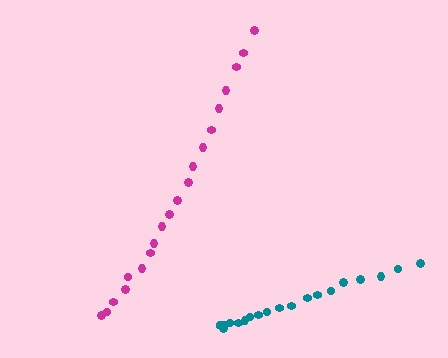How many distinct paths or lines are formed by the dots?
There are 2 distinct paths.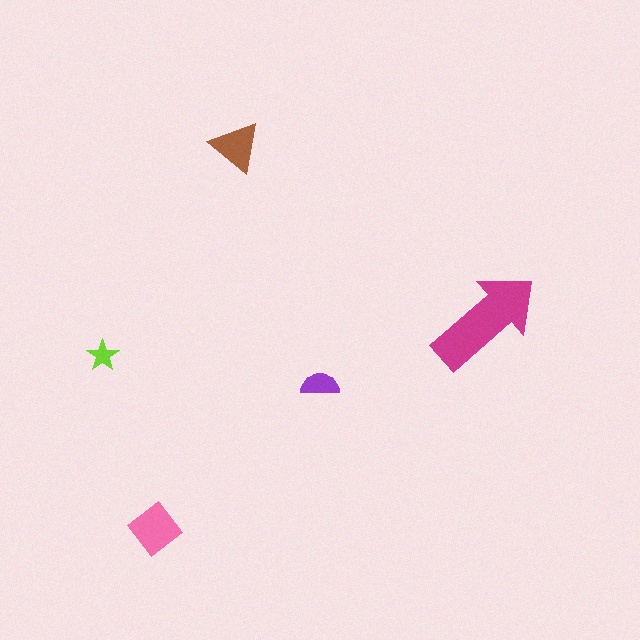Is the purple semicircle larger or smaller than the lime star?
Larger.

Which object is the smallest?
The lime star.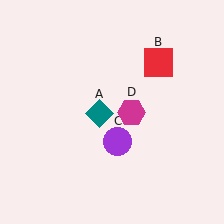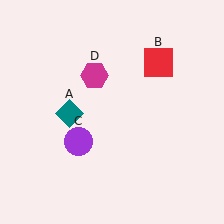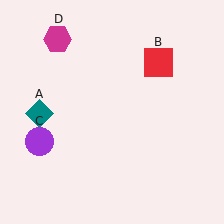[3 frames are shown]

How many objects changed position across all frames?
3 objects changed position: teal diamond (object A), purple circle (object C), magenta hexagon (object D).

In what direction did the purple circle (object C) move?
The purple circle (object C) moved left.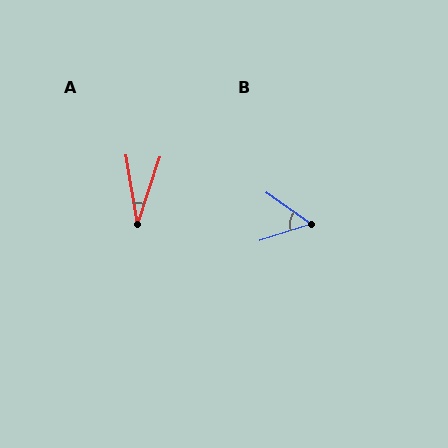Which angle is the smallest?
A, at approximately 28 degrees.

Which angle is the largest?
B, at approximately 54 degrees.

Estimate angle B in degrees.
Approximately 54 degrees.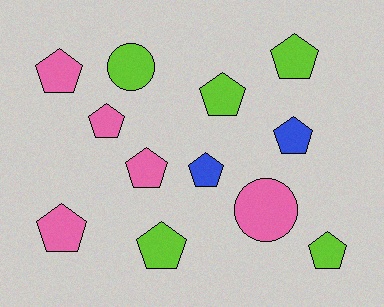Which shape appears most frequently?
Pentagon, with 10 objects.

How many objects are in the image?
There are 12 objects.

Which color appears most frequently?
Pink, with 5 objects.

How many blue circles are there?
There are no blue circles.